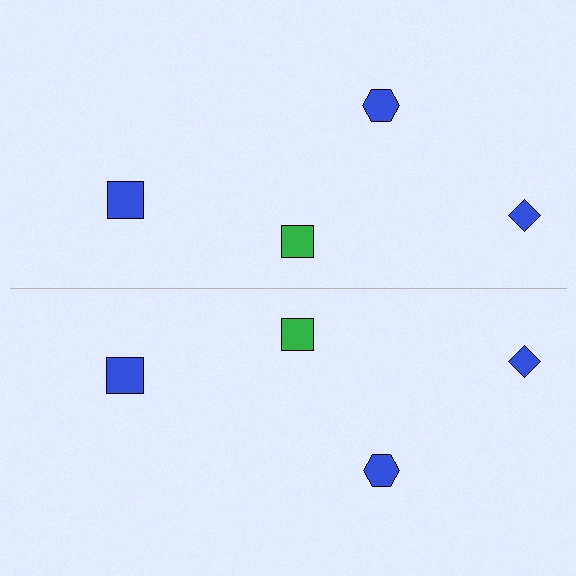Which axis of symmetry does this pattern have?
The pattern has a horizontal axis of symmetry running through the center of the image.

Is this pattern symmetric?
Yes, this pattern has bilateral (reflection) symmetry.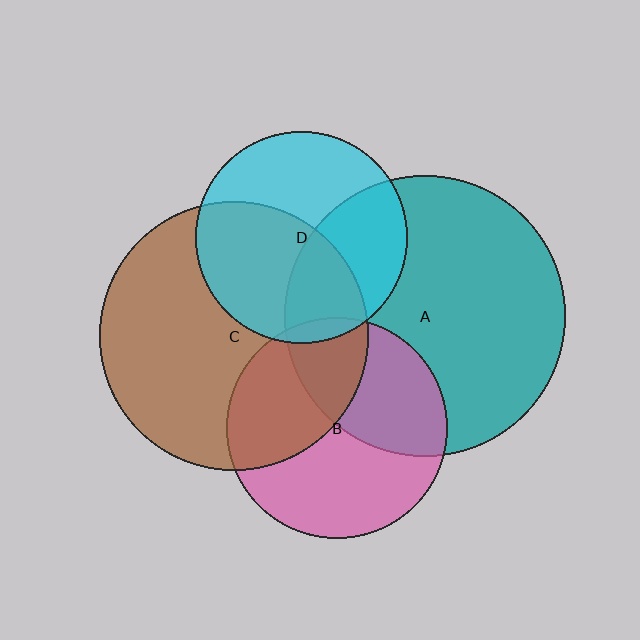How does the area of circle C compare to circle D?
Approximately 1.6 times.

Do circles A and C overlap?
Yes.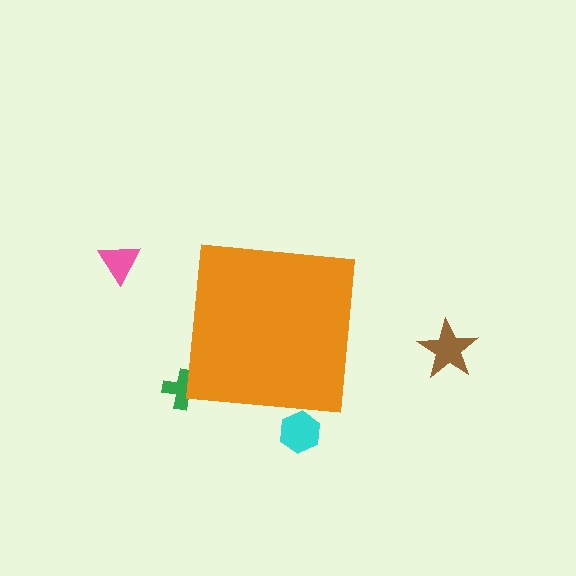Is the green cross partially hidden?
Yes, the green cross is partially hidden behind the orange square.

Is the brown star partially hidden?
No, the brown star is fully visible.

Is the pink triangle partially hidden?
No, the pink triangle is fully visible.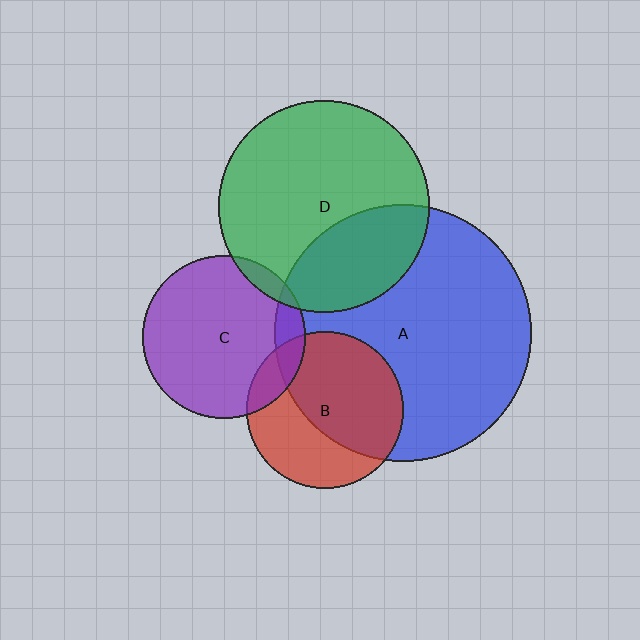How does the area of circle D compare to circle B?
Approximately 1.8 times.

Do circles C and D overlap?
Yes.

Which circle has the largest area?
Circle A (blue).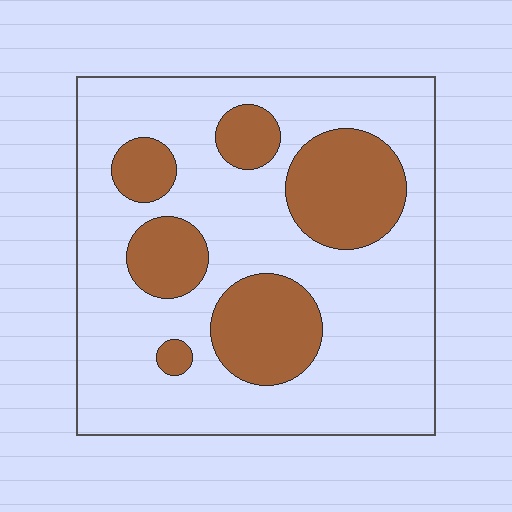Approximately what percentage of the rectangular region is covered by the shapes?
Approximately 25%.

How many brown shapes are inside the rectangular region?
6.